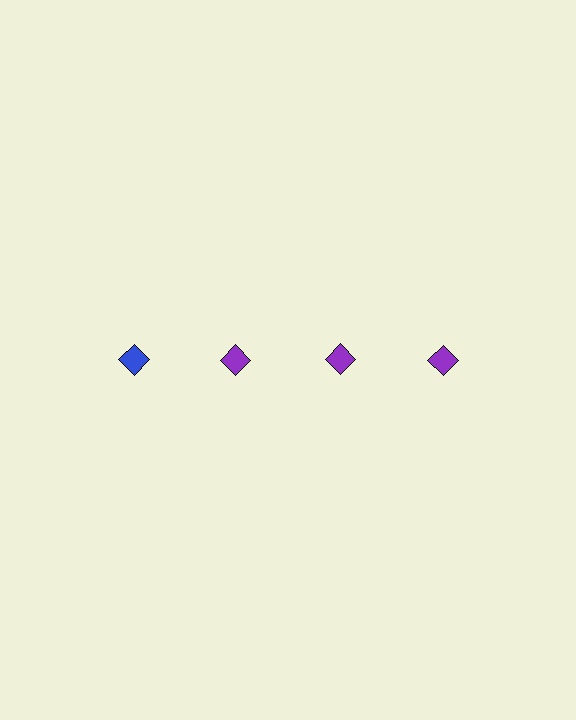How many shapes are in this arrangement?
There are 4 shapes arranged in a grid pattern.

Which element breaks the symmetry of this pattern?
The blue diamond in the top row, leftmost column breaks the symmetry. All other shapes are purple diamonds.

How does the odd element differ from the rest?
It has a different color: blue instead of purple.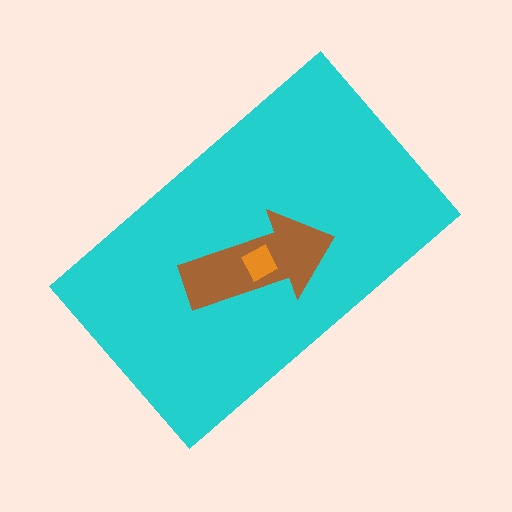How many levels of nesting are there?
3.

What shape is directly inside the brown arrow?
The orange square.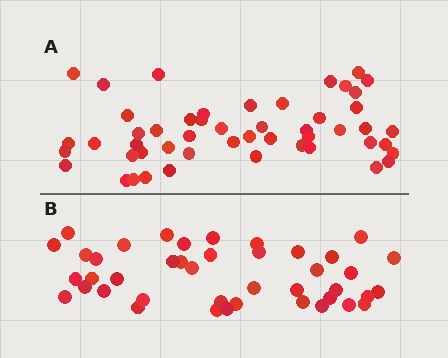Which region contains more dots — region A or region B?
Region A (the top region) has more dots.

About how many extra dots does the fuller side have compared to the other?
Region A has roughly 8 or so more dots than region B.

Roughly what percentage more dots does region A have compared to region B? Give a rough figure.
About 20% more.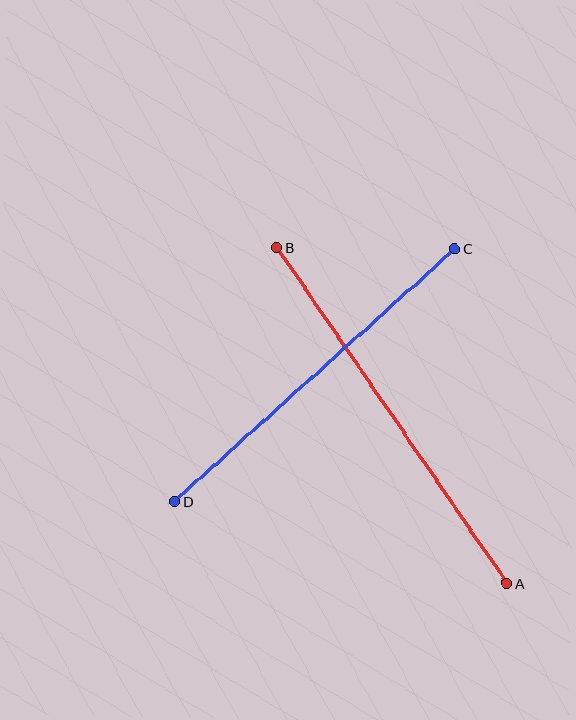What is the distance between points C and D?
The distance is approximately 377 pixels.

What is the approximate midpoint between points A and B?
The midpoint is at approximately (392, 415) pixels.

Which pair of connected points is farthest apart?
Points A and B are farthest apart.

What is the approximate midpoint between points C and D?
The midpoint is at approximately (315, 375) pixels.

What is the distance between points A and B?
The distance is approximately 407 pixels.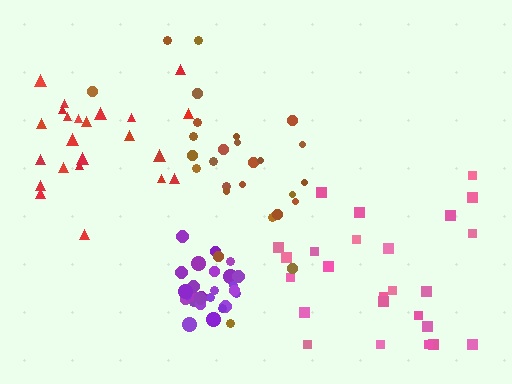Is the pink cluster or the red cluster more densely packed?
Red.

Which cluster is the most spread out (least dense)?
Pink.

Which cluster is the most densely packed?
Purple.